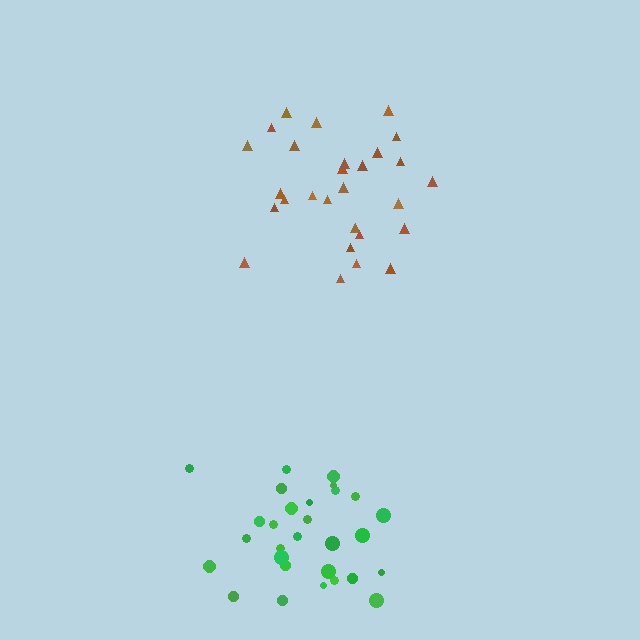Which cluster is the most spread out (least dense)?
Green.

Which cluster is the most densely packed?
Brown.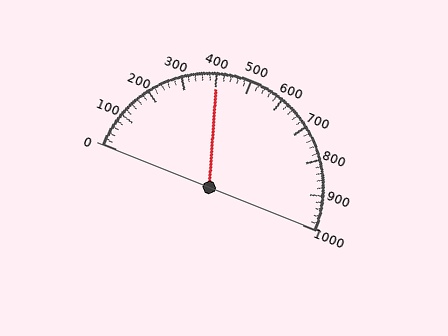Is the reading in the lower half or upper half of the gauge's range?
The reading is in the lower half of the range (0 to 1000).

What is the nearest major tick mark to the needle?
The nearest major tick mark is 400.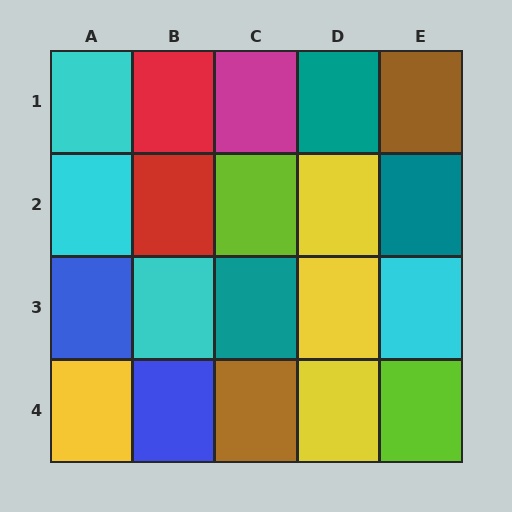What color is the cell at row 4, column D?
Yellow.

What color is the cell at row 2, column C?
Lime.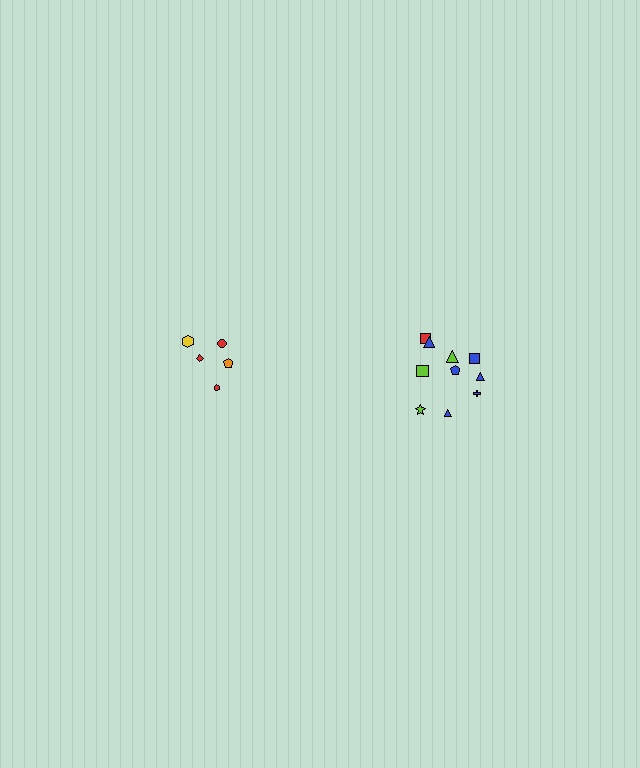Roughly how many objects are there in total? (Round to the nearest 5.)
Roughly 15 objects in total.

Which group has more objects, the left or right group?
The right group.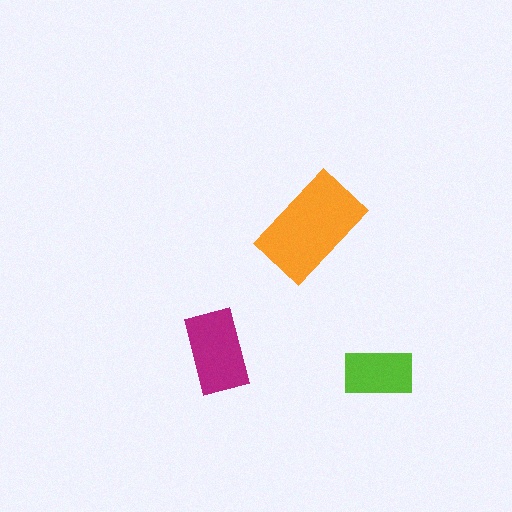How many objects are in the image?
There are 3 objects in the image.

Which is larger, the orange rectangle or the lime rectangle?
The orange one.